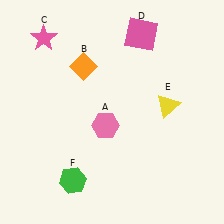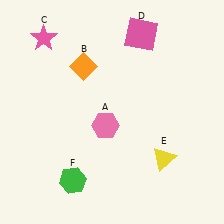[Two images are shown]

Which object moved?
The yellow triangle (E) moved down.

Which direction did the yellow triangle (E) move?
The yellow triangle (E) moved down.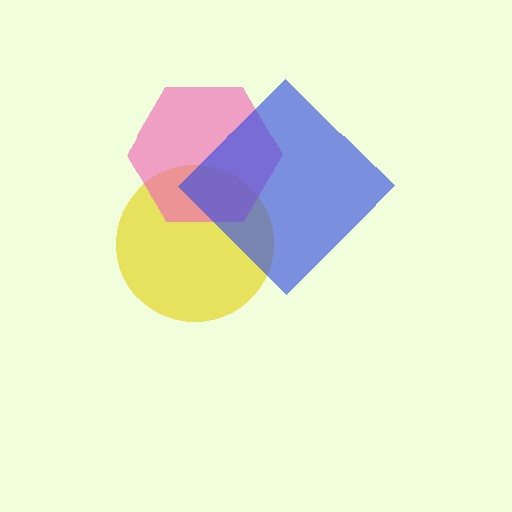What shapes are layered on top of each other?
The layered shapes are: a yellow circle, a pink hexagon, a blue diamond.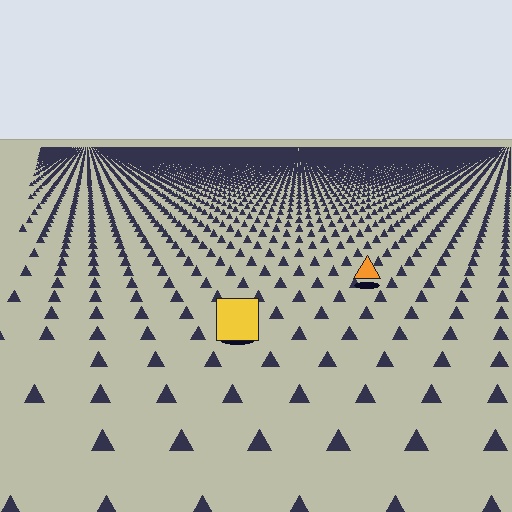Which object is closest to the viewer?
The yellow square is closest. The texture marks near it are larger and more spread out.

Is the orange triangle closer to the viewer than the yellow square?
No. The yellow square is closer — you can tell from the texture gradient: the ground texture is coarser near it.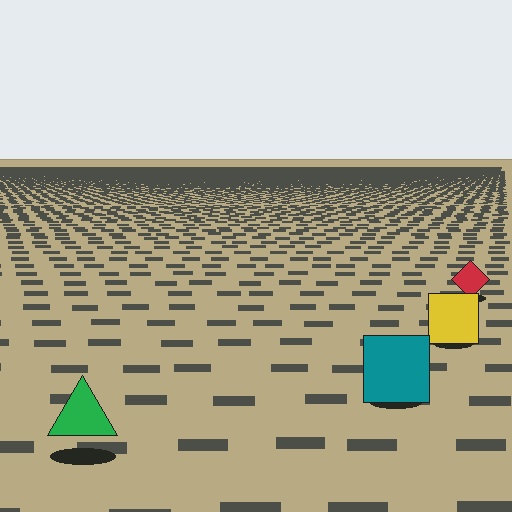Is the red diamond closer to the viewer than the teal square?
No. The teal square is closer — you can tell from the texture gradient: the ground texture is coarser near it.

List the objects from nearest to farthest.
From nearest to farthest: the green triangle, the teal square, the yellow square, the red diamond.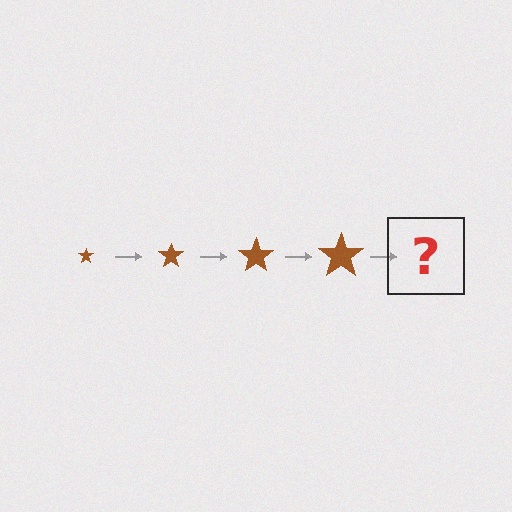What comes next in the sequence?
The next element should be a brown star, larger than the previous one.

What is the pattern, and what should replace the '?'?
The pattern is that the star gets progressively larger each step. The '?' should be a brown star, larger than the previous one.